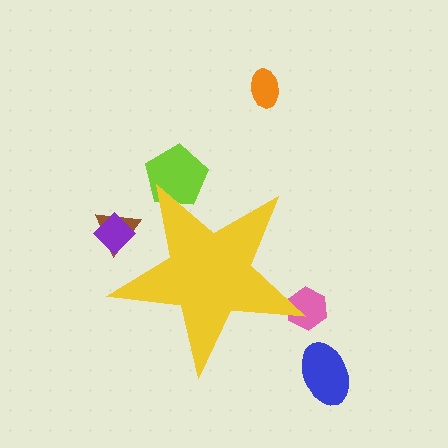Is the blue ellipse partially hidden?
No, the blue ellipse is fully visible.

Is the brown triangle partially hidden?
Yes, the brown triangle is partially hidden behind the yellow star.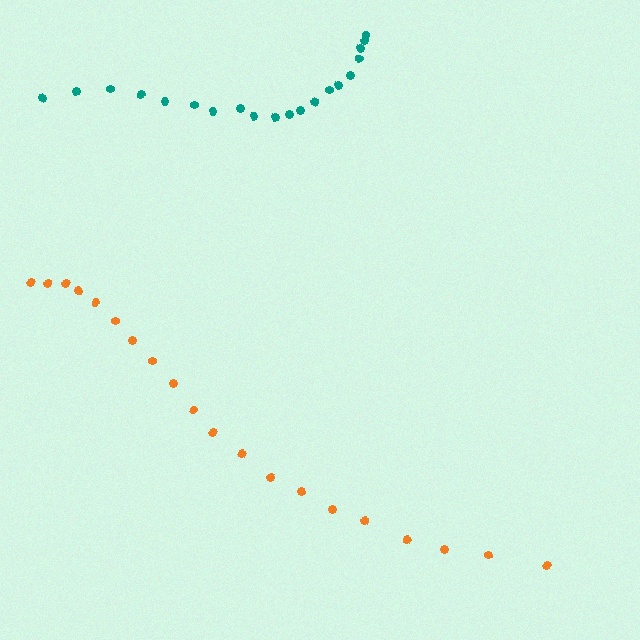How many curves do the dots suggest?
There are 2 distinct paths.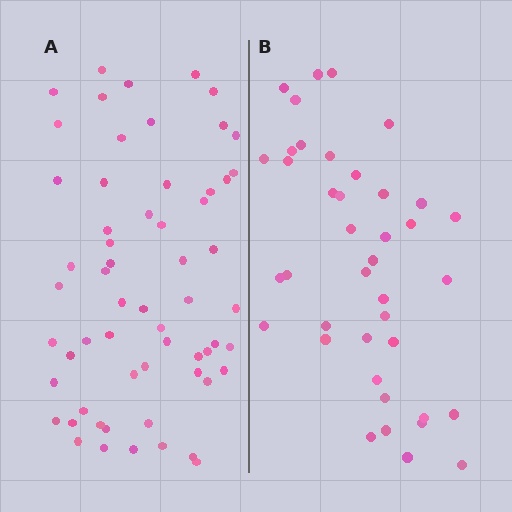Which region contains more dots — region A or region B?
Region A (the left region) has more dots.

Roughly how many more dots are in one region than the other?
Region A has approximately 20 more dots than region B.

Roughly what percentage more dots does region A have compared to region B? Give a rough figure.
About 50% more.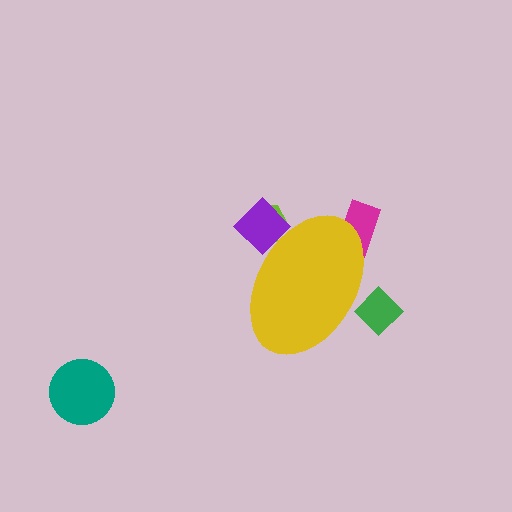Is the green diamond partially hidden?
Yes, the green diamond is partially hidden behind the yellow ellipse.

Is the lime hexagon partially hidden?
Yes, the lime hexagon is partially hidden behind the yellow ellipse.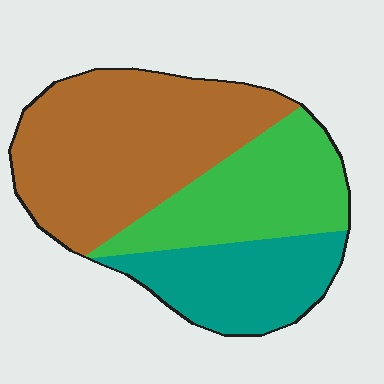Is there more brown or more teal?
Brown.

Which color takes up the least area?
Teal, at roughly 25%.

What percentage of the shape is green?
Green takes up about one quarter (1/4) of the shape.